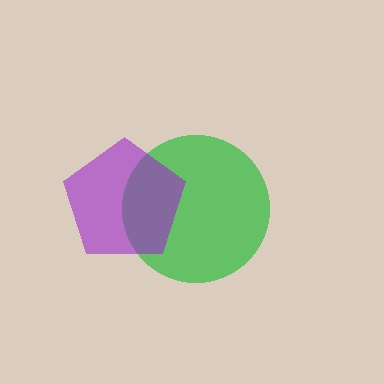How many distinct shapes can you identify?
There are 2 distinct shapes: a green circle, a purple pentagon.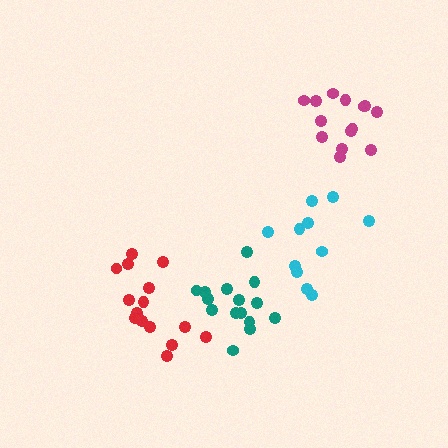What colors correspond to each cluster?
The clusters are colored: cyan, teal, magenta, red.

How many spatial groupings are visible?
There are 4 spatial groupings.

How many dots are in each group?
Group 1: 11 dots, Group 2: 15 dots, Group 3: 14 dots, Group 4: 15 dots (55 total).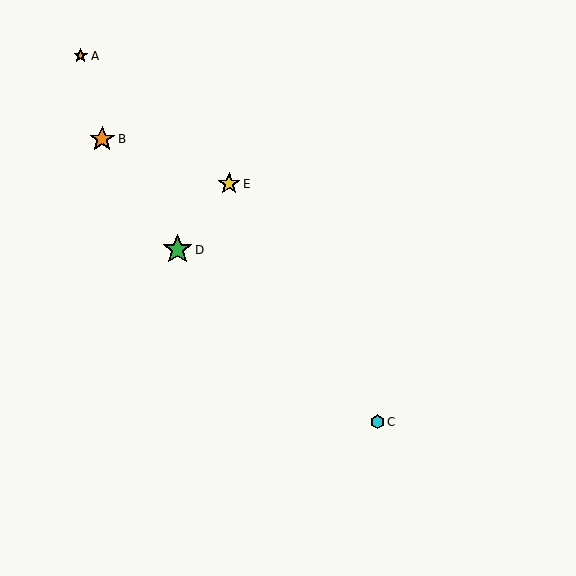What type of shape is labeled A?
Shape A is an orange star.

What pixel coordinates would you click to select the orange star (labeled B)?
Click at (102, 139) to select the orange star B.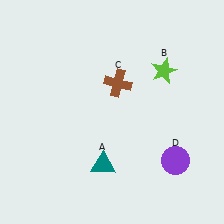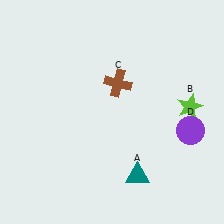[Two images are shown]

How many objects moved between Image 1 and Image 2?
3 objects moved between the two images.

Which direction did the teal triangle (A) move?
The teal triangle (A) moved right.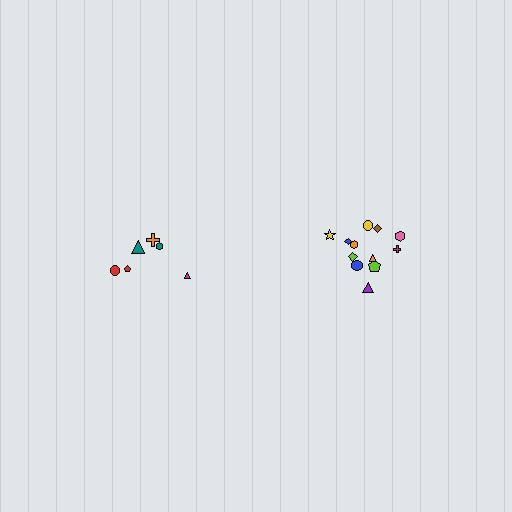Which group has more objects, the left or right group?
The right group.